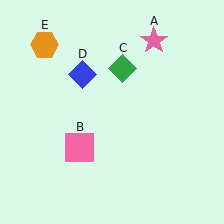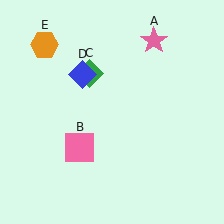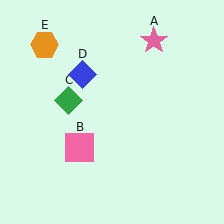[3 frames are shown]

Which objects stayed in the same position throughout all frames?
Pink star (object A) and pink square (object B) and blue diamond (object D) and orange hexagon (object E) remained stationary.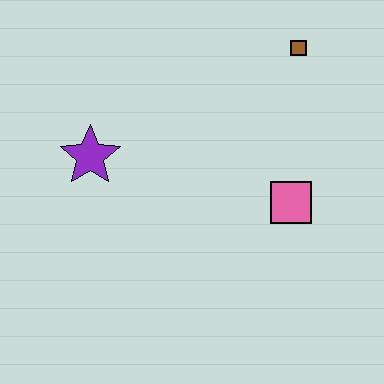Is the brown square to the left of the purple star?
No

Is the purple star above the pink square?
Yes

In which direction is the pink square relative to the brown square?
The pink square is below the brown square.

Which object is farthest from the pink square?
The purple star is farthest from the pink square.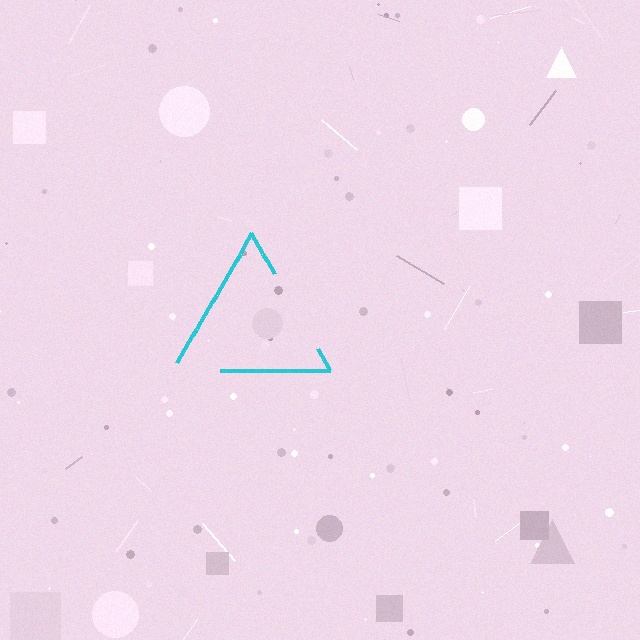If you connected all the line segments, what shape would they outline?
They would outline a triangle.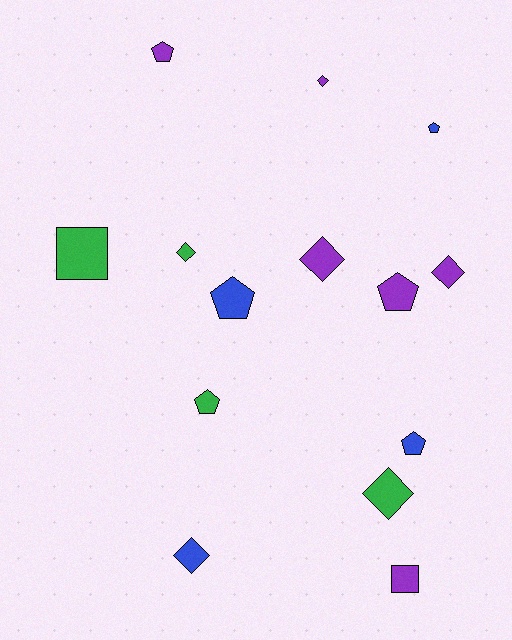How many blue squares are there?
There are no blue squares.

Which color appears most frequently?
Purple, with 6 objects.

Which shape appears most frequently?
Pentagon, with 6 objects.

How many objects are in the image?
There are 14 objects.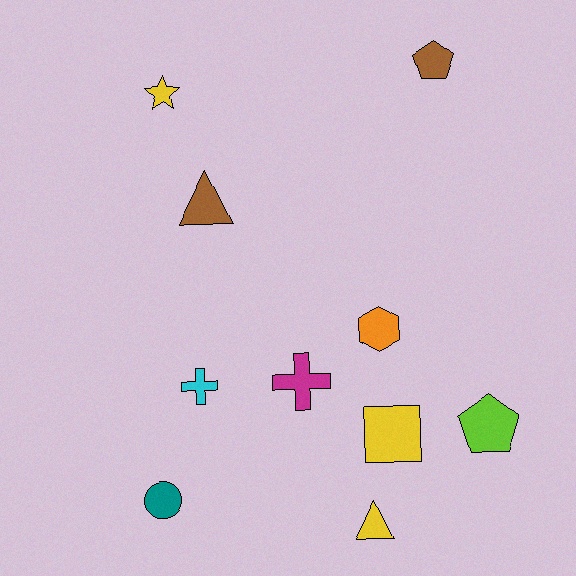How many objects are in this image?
There are 10 objects.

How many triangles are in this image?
There are 2 triangles.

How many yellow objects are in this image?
There are 3 yellow objects.